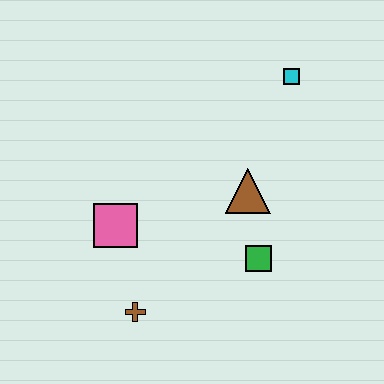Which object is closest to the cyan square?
The brown triangle is closest to the cyan square.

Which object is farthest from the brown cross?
The cyan square is farthest from the brown cross.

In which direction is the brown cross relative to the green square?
The brown cross is to the left of the green square.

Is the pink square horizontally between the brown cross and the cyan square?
No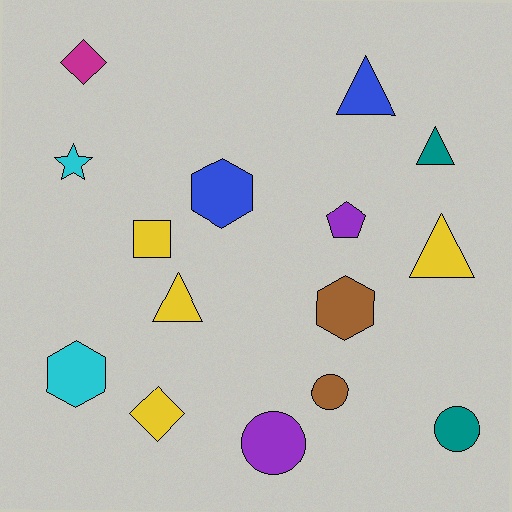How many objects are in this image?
There are 15 objects.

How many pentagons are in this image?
There is 1 pentagon.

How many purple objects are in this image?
There are 2 purple objects.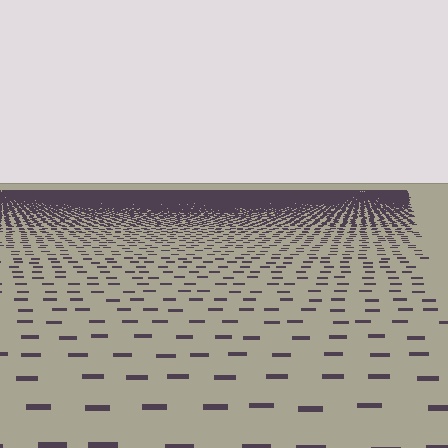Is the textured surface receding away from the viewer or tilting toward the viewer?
The surface is receding away from the viewer. Texture elements get smaller and denser toward the top.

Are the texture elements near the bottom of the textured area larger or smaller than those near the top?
Larger. Near the bottom, elements are closer to the viewer and appear at a bigger on-screen size.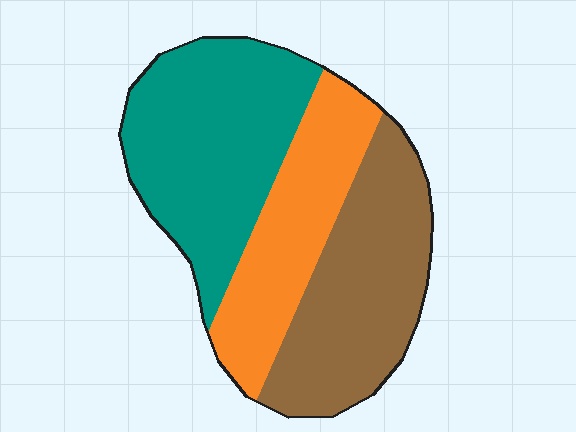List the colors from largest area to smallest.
From largest to smallest: teal, brown, orange.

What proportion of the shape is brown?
Brown takes up about one third (1/3) of the shape.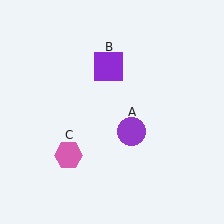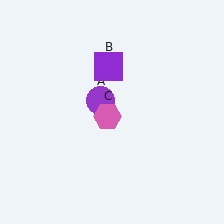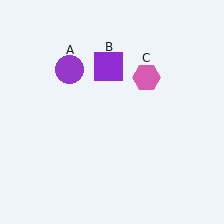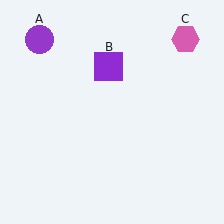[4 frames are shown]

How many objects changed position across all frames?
2 objects changed position: purple circle (object A), pink hexagon (object C).